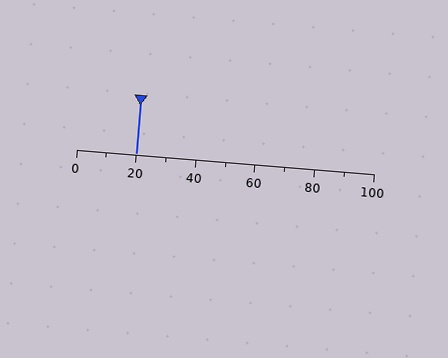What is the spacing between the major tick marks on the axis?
The major ticks are spaced 20 apart.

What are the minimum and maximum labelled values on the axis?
The axis runs from 0 to 100.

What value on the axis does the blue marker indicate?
The marker indicates approximately 20.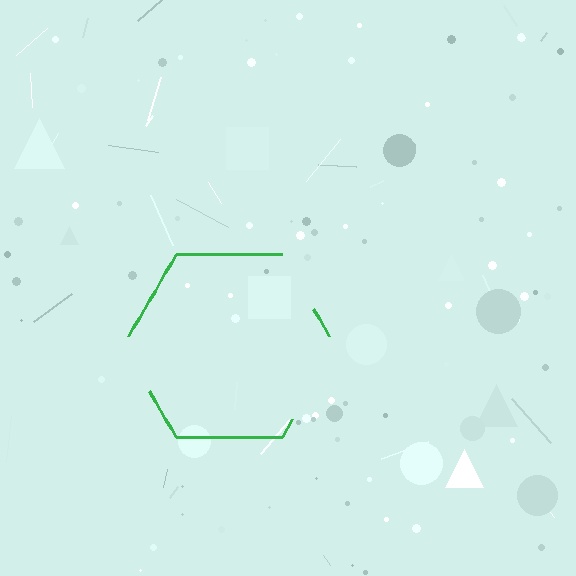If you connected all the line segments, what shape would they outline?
They would outline a hexagon.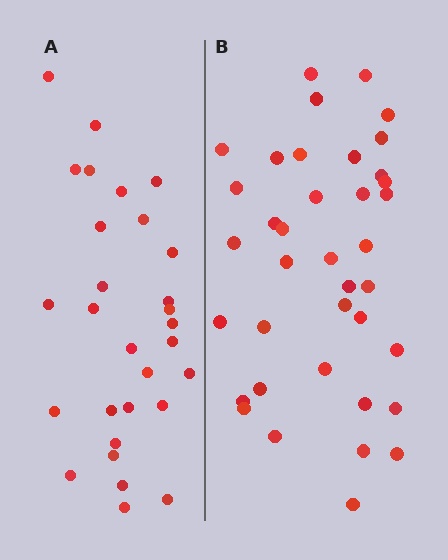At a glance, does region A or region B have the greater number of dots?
Region B (the right region) has more dots.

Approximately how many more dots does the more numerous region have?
Region B has roughly 8 or so more dots than region A.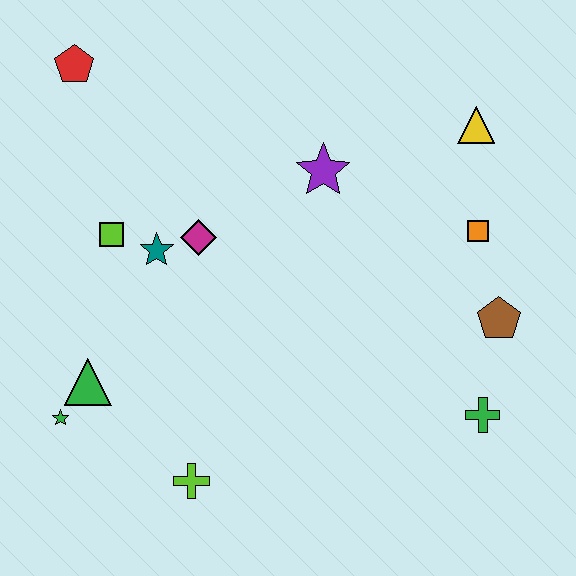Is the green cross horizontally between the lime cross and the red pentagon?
No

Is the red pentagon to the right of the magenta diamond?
No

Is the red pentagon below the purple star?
No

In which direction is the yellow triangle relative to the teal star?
The yellow triangle is to the right of the teal star.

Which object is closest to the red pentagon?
The lime square is closest to the red pentagon.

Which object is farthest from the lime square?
The green cross is farthest from the lime square.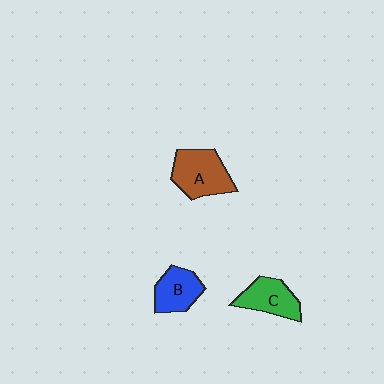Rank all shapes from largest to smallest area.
From largest to smallest: A (brown), C (green), B (blue).